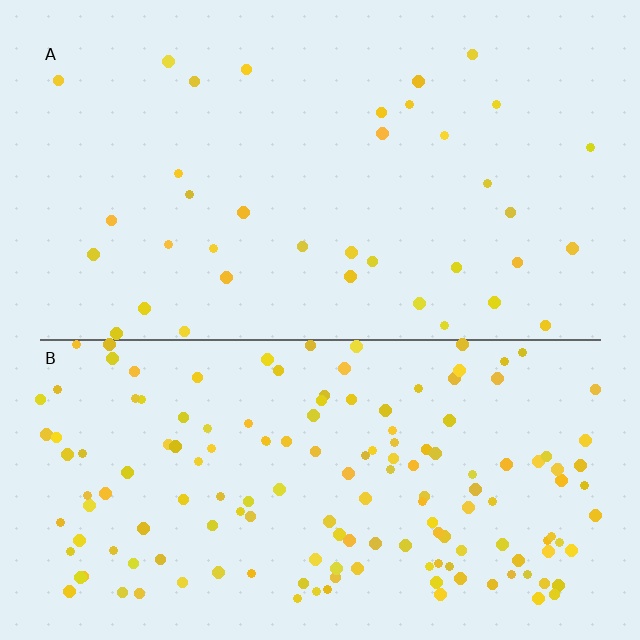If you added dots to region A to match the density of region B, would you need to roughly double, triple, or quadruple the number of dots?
Approximately quadruple.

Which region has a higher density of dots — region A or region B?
B (the bottom).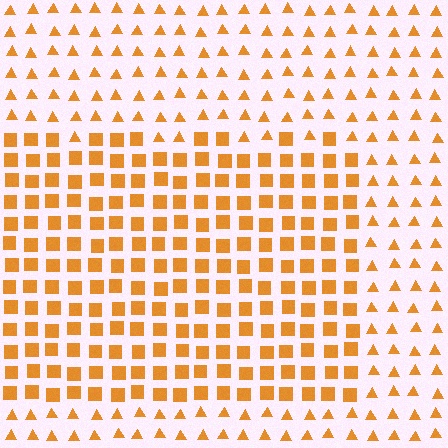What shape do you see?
I see a rectangle.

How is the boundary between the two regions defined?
The boundary is defined by a change in element shape: squares inside vs. triangles outside. All elements share the same color and spacing.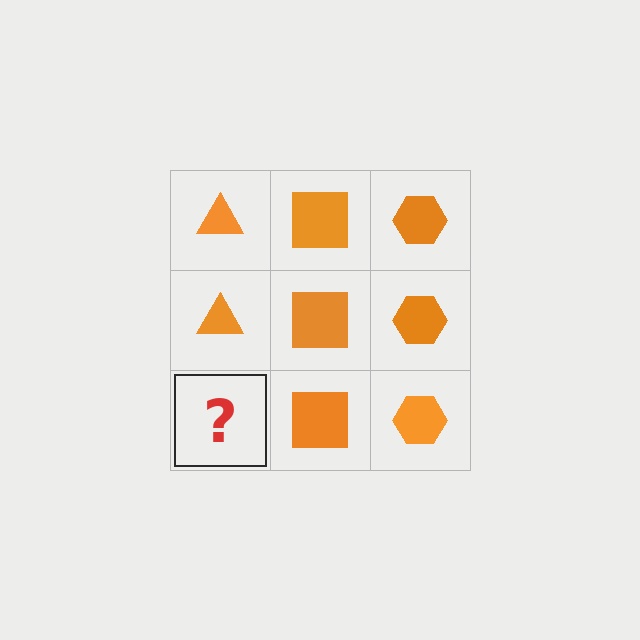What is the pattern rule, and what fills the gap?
The rule is that each column has a consistent shape. The gap should be filled with an orange triangle.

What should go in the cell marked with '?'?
The missing cell should contain an orange triangle.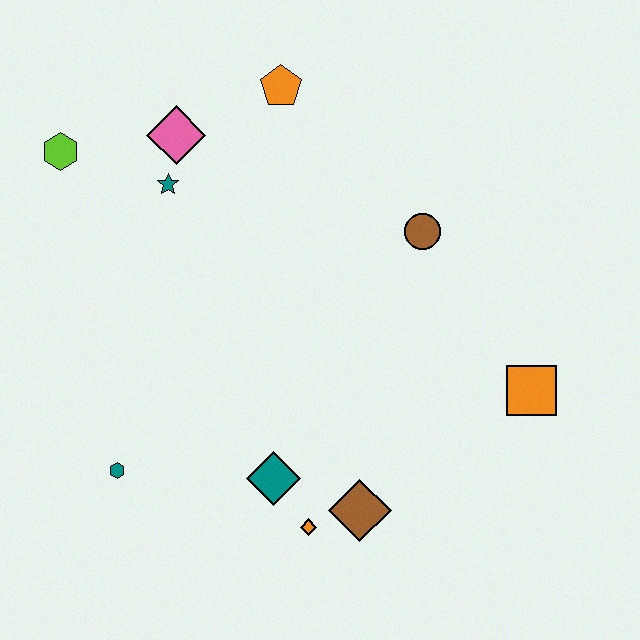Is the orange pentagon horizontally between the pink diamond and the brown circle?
Yes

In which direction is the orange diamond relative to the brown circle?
The orange diamond is below the brown circle.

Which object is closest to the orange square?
The brown circle is closest to the orange square.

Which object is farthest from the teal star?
The orange square is farthest from the teal star.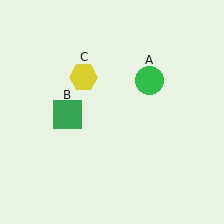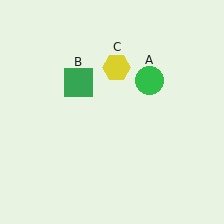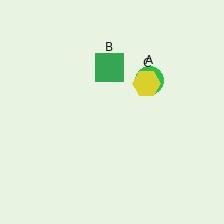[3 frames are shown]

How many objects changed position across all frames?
2 objects changed position: green square (object B), yellow hexagon (object C).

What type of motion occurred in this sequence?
The green square (object B), yellow hexagon (object C) rotated clockwise around the center of the scene.